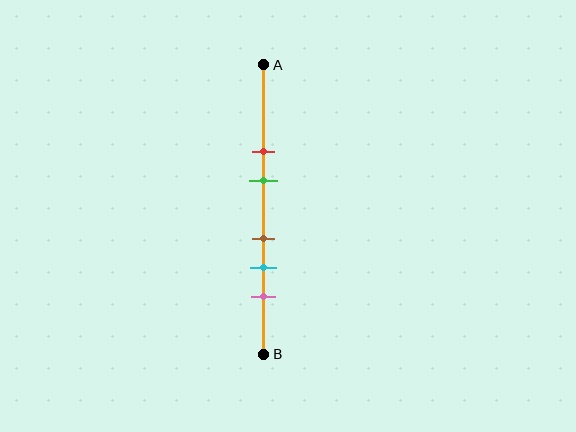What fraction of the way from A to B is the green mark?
The green mark is approximately 40% (0.4) of the way from A to B.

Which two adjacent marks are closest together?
The brown and cyan marks are the closest adjacent pair.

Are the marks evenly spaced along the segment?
No, the marks are not evenly spaced.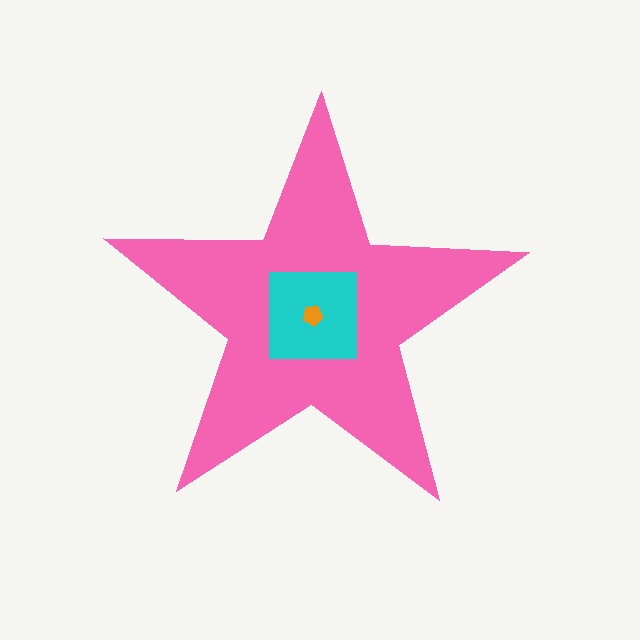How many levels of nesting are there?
3.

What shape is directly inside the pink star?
The cyan square.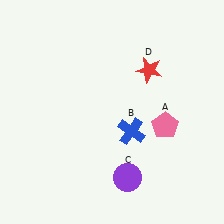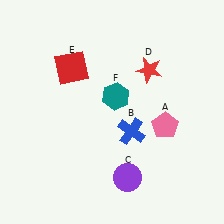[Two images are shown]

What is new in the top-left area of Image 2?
A red square (E) was added in the top-left area of Image 2.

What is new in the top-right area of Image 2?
A teal hexagon (F) was added in the top-right area of Image 2.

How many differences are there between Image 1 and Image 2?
There are 2 differences between the two images.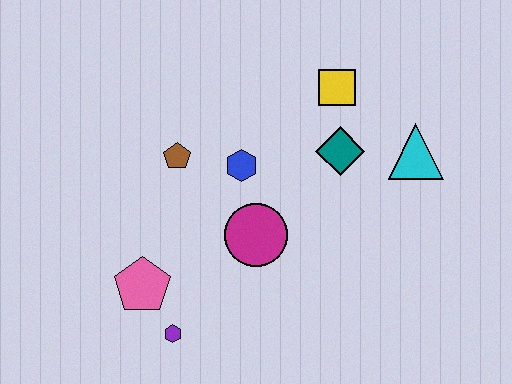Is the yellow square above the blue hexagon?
Yes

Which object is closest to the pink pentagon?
The purple hexagon is closest to the pink pentagon.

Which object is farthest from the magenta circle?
The cyan triangle is farthest from the magenta circle.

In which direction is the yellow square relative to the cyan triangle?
The yellow square is to the left of the cyan triangle.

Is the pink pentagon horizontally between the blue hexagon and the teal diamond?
No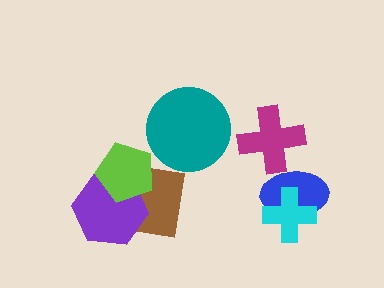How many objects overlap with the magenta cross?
1 object overlaps with the magenta cross.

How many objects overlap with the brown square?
2 objects overlap with the brown square.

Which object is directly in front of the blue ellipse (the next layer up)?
The cyan cross is directly in front of the blue ellipse.